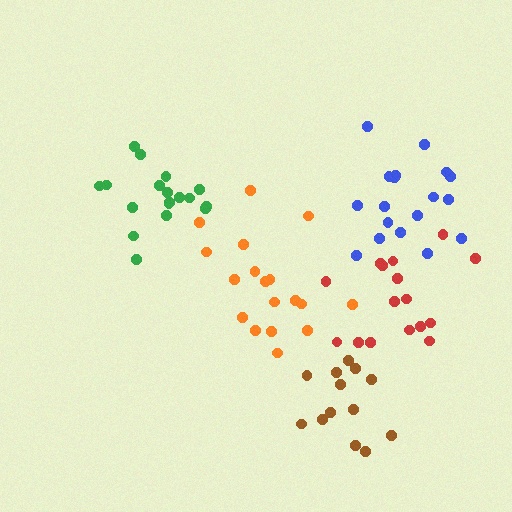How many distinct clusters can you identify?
There are 5 distinct clusters.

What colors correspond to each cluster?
The clusters are colored: red, brown, blue, green, orange.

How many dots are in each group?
Group 1: 16 dots, Group 2: 13 dots, Group 3: 18 dots, Group 4: 18 dots, Group 5: 18 dots (83 total).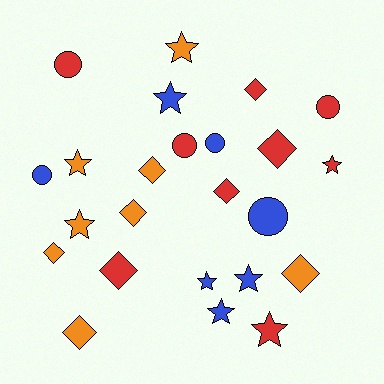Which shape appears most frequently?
Diamond, with 9 objects.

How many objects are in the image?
There are 24 objects.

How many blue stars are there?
There are 4 blue stars.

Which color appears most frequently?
Red, with 9 objects.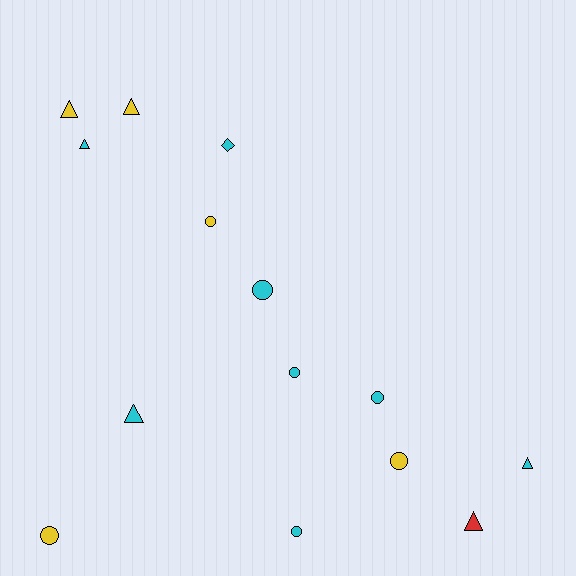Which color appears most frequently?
Cyan, with 8 objects.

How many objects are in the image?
There are 14 objects.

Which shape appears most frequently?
Circle, with 7 objects.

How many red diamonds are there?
There are no red diamonds.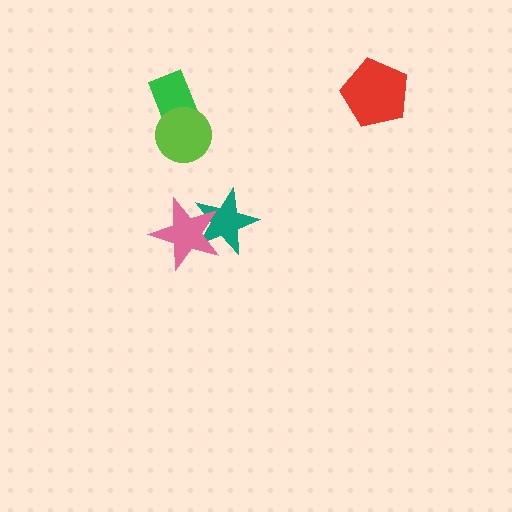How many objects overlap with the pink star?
1 object overlaps with the pink star.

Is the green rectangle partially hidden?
Yes, it is partially covered by another shape.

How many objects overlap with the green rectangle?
1 object overlaps with the green rectangle.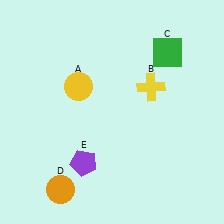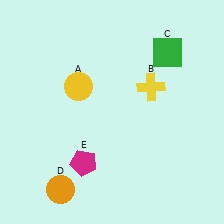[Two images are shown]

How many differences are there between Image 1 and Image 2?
There is 1 difference between the two images.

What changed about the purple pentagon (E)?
In Image 1, E is purple. In Image 2, it changed to magenta.